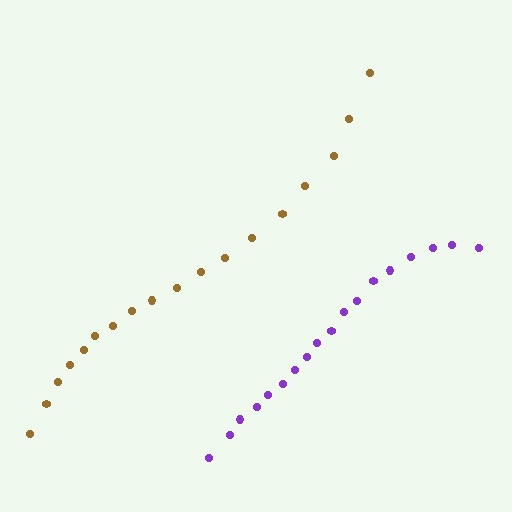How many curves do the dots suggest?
There are 2 distinct paths.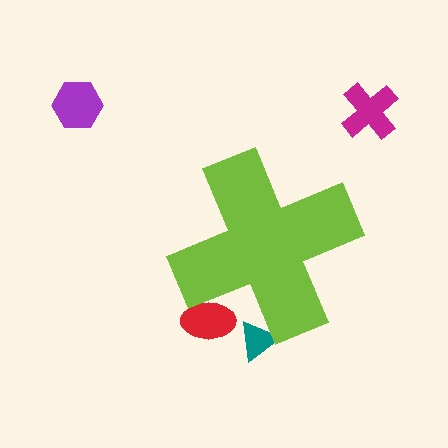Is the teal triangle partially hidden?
Yes, the teal triangle is partially hidden behind the lime cross.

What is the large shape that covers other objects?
A lime cross.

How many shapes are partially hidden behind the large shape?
2 shapes are partially hidden.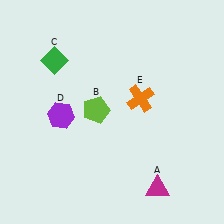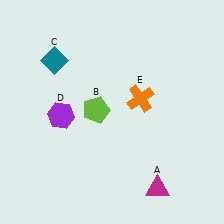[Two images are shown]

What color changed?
The diamond (C) changed from green in Image 1 to teal in Image 2.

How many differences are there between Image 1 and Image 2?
There is 1 difference between the two images.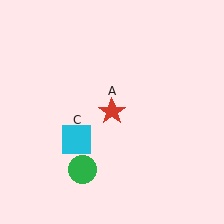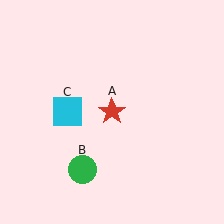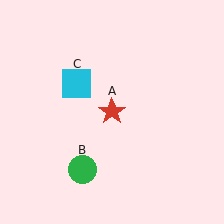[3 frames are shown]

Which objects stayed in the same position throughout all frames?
Red star (object A) and green circle (object B) remained stationary.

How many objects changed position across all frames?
1 object changed position: cyan square (object C).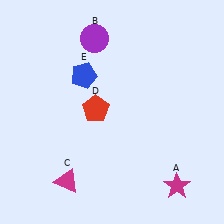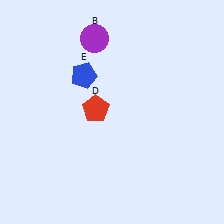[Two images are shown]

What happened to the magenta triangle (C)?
The magenta triangle (C) was removed in Image 2. It was in the bottom-left area of Image 1.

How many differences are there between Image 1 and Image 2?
There are 2 differences between the two images.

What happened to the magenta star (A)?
The magenta star (A) was removed in Image 2. It was in the bottom-right area of Image 1.